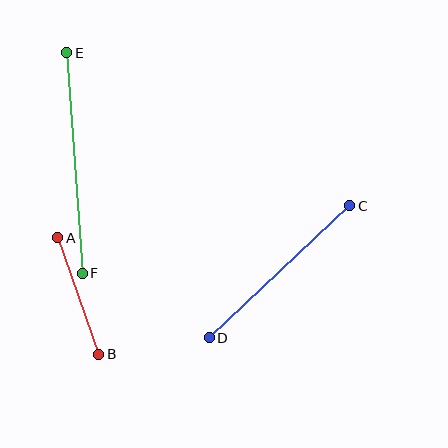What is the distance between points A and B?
The distance is approximately 124 pixels.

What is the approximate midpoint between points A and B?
The midpoint is at approximately (78, 296) pixels.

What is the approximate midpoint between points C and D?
The midpoint is at approximately (280, 272) pixels.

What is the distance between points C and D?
The distance is approximately 193 pixels.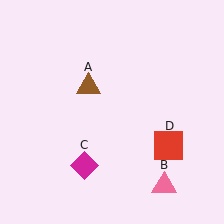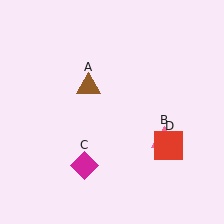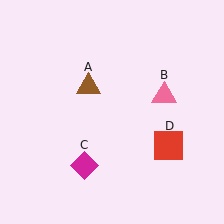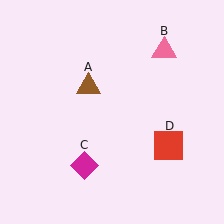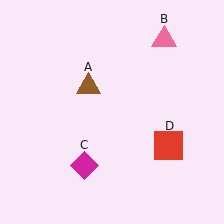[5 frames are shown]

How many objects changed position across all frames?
1 object changed position: pink triangle (object B).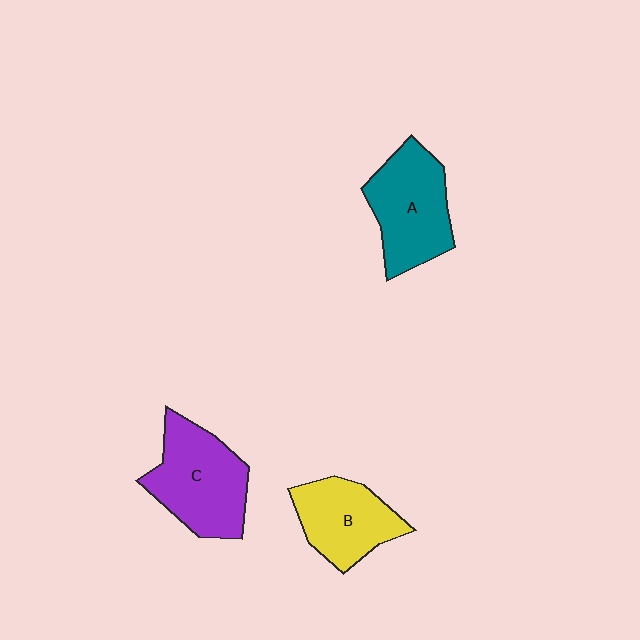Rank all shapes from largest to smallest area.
From largest to smallest: C (purple), A (teal), B (yellow).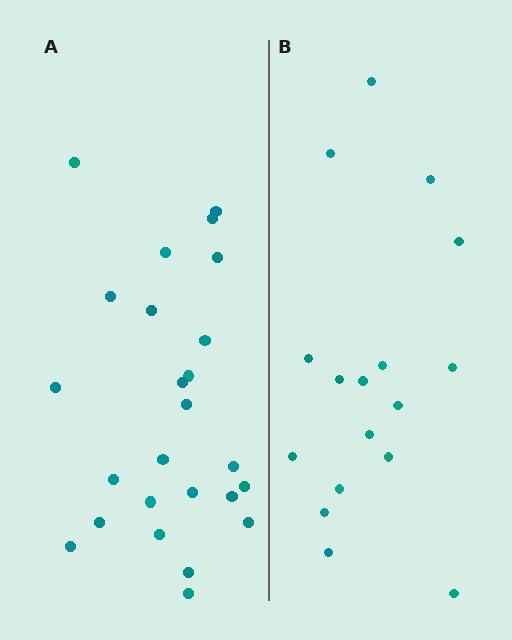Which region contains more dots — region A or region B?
Region A (the left region) has more dots.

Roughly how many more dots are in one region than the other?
Region A has roughly 8 or so more dots than region B.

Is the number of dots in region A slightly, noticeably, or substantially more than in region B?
Region A has substantially more. The ratio is roughly 1.5 to 1.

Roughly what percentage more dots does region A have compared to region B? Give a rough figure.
About 45% more.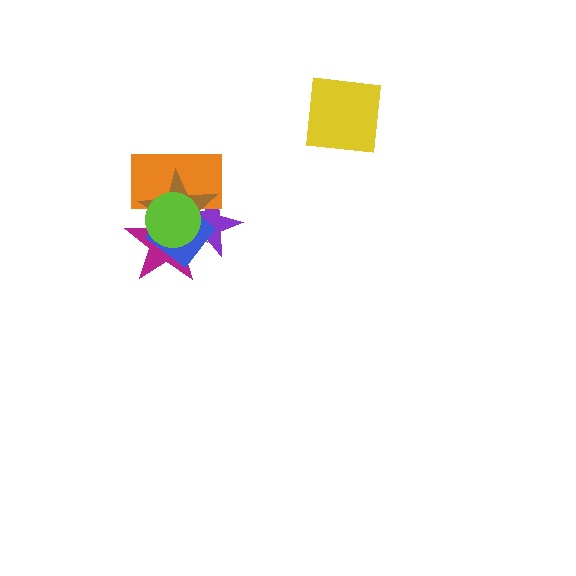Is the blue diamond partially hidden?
Yes, it is partially covered by another shape.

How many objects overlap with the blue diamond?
5 objects overlap with the blue diamond.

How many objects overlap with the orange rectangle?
5 objects overlap with the orange rectangle.